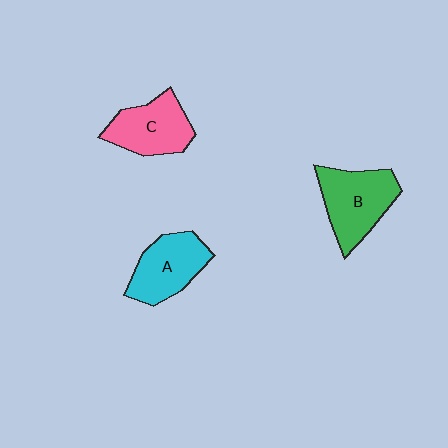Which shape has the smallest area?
Shape C (pink).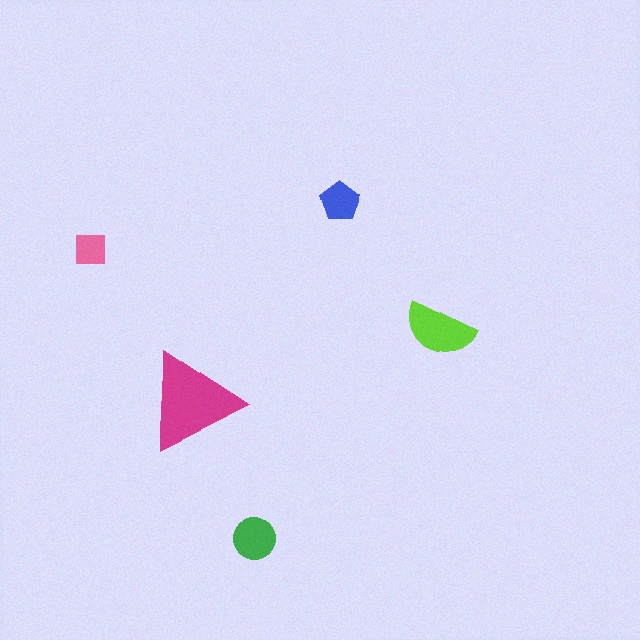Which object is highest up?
The blue pentagon is topmost.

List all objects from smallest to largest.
The pink square, the blue pentagon, the green circle, the lime semicircle, the magenta triangle.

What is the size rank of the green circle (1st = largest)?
3rd.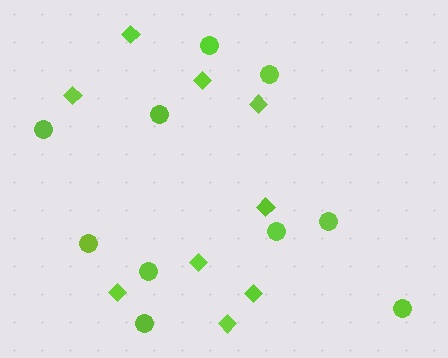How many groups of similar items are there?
There are 2 groups: one group of diamonds (9) and one group of circles (10).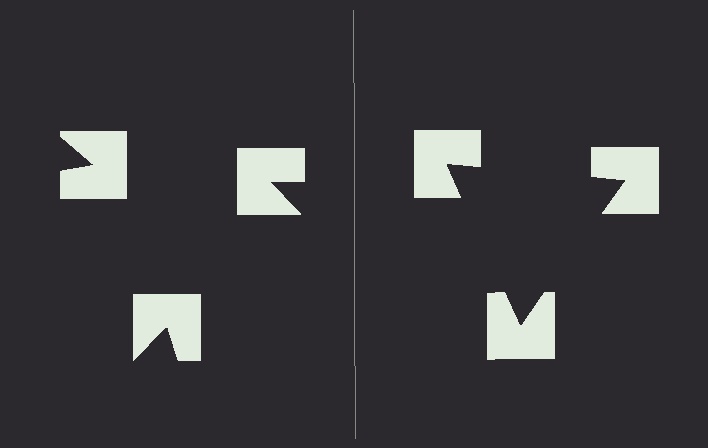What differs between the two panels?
The notched squares are positioned identically on both sides; only the wedge orientations differ. On the right they align to a triangle; on the left they are misaligned.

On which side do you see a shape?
An illusory triangle appears on the right side. On the left side the wedge cuts are rotated, so no coherent shape forms.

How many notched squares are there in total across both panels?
6 — 3 on each side.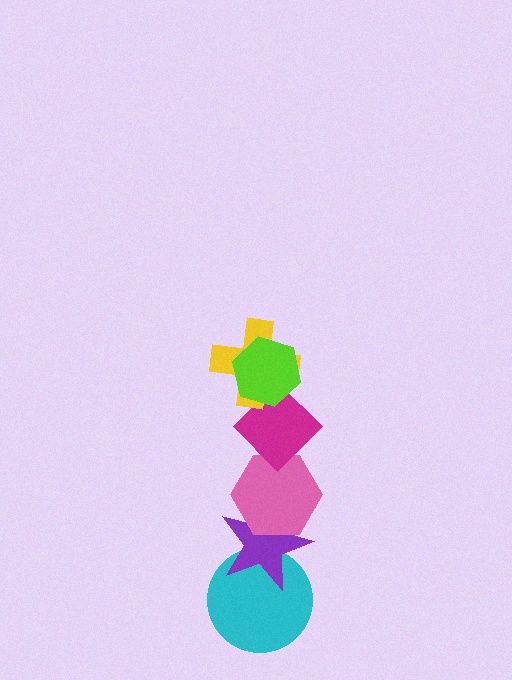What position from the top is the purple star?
The purple star is 5th from the top.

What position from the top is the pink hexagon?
The pink hexagon is 4th from the top.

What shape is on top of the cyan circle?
The purple star is on top of the cyan circle.